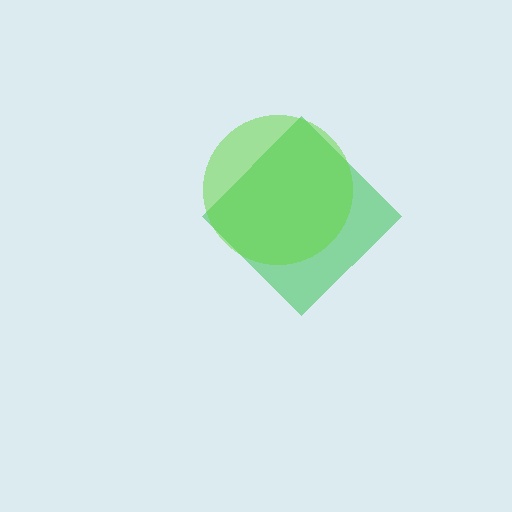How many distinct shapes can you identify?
There are 2 distinct shapes: a green diamond, a lime circle.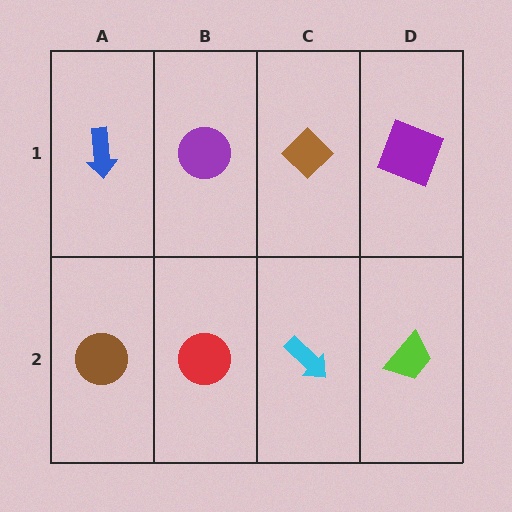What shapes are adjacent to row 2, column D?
A purple square (row 1, column D), a cyan arrow (row 2, column C).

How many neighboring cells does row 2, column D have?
2.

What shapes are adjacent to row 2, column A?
A blue arrow (row 1, column A), a red circle (row 2, column B).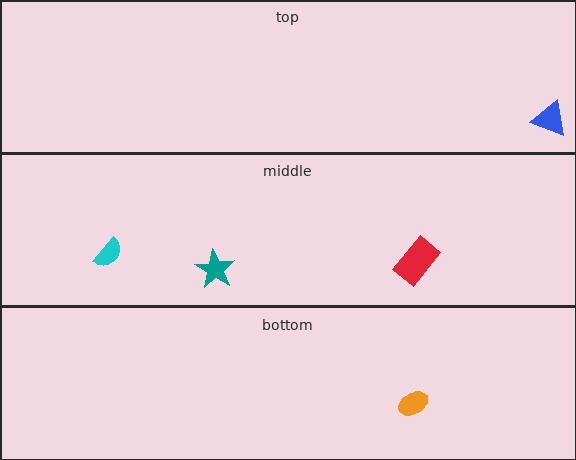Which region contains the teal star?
The middle region.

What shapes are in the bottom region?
The orange ellipse.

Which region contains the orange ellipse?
The bottom region.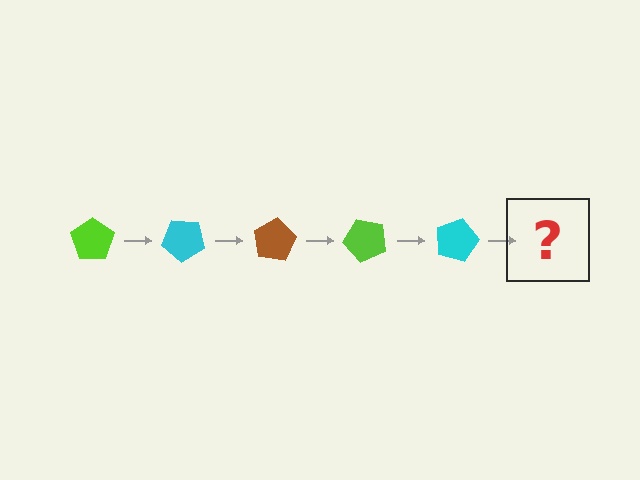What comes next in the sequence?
The next element should be a brown pentagon, rotated 200 degrees from the start.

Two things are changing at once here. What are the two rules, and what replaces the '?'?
The two rules are that it rotates 40 degrees each step and the color cycles through lime, cyan, and brown. The '?' should be a brown pentagon, rotated 200 degrees from the start.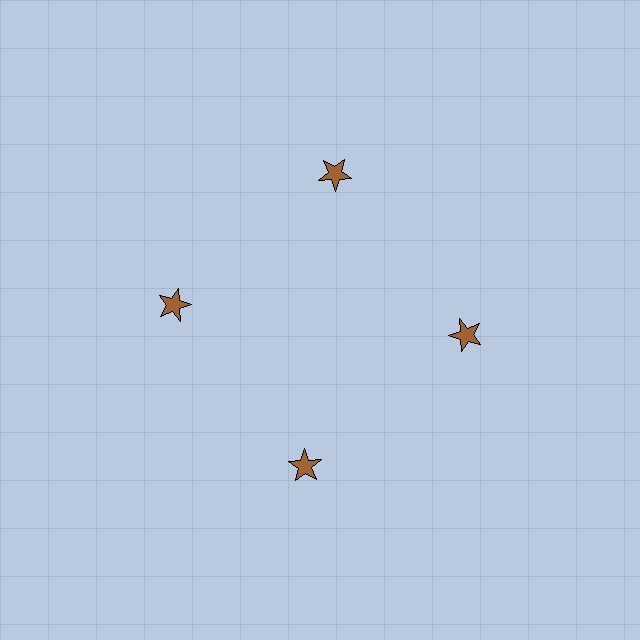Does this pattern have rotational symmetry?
Yes, this pattern has 4-fold rotational symmetry. It looks the same after rotating 90 degrees around the center.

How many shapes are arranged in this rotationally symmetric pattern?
There are 4 shapes, arranged in 4 groups of 1.